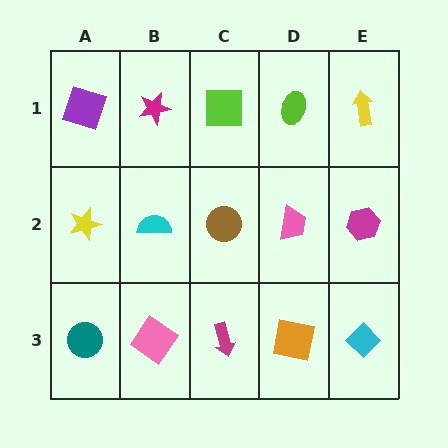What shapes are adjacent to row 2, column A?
A purple square (row 1, column A), a teal circle (row 3, column A), a cyan semicircle (row 2, column B).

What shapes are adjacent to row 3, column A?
A yellow star (row 2, column A), a pink diamond (row 3, column B).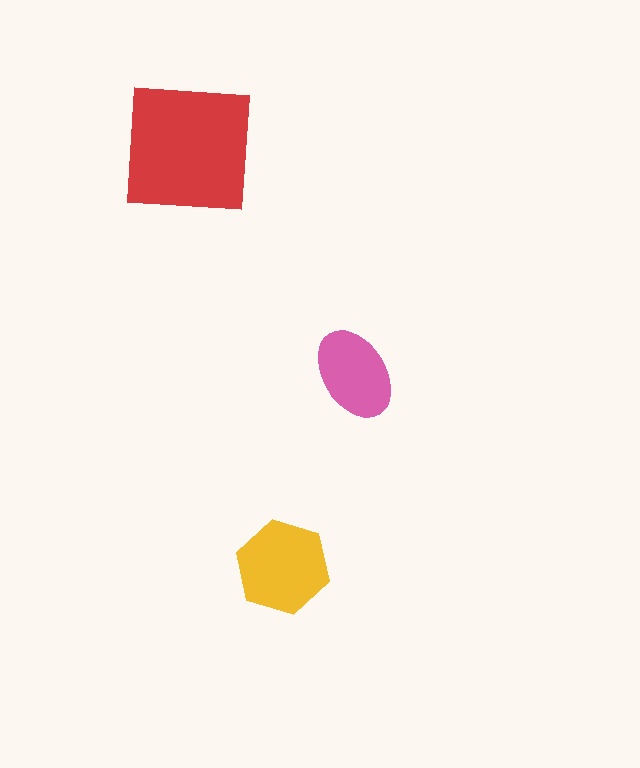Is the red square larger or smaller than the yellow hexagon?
Larger.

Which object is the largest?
The red square.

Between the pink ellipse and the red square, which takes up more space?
The red square.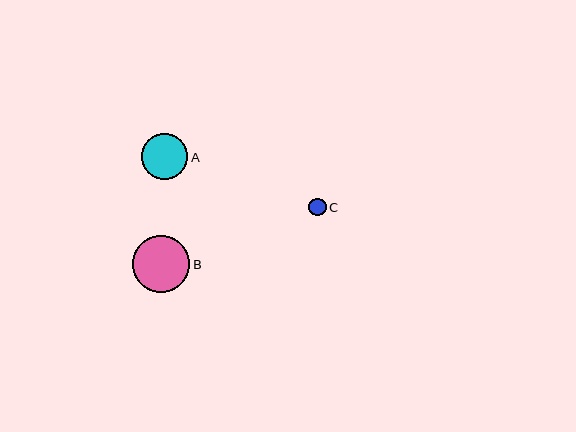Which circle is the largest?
Circle B is the largest with a size of approximately 57 pixels.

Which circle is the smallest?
Circle C is the smallest with a size of approximately 18 pixels.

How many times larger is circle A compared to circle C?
Circle A is approximately 2.6 times the size of circle C.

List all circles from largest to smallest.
From largest to smallest: B, A, C.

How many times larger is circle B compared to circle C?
Circle B is approximately 3.2 times the size of circle C.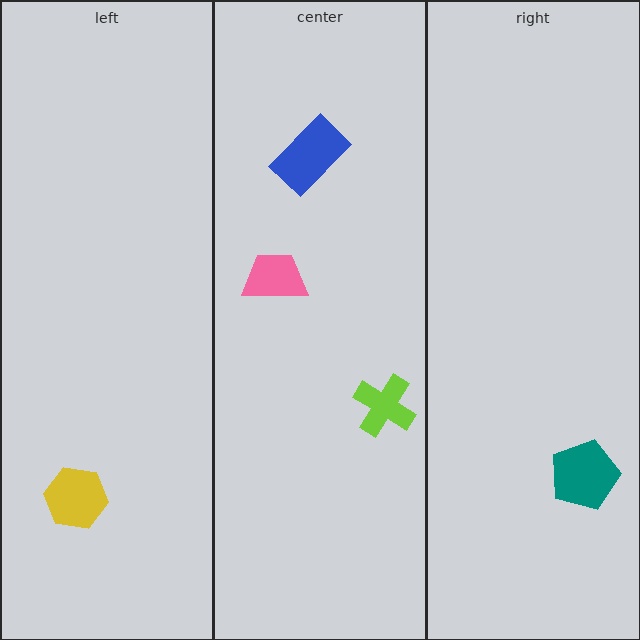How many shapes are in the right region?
1.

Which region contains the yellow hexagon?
The left region.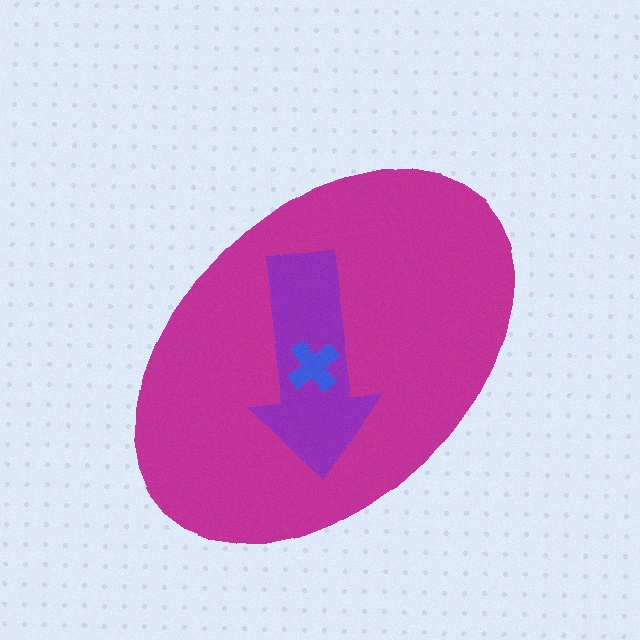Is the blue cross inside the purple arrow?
Yes.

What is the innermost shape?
The blue cross.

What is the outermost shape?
The magenta ellipse.